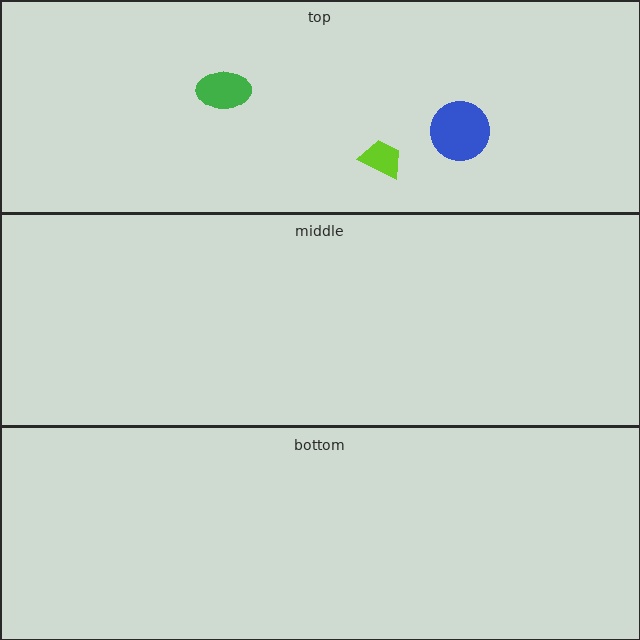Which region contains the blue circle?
The top region.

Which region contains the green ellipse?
The top region.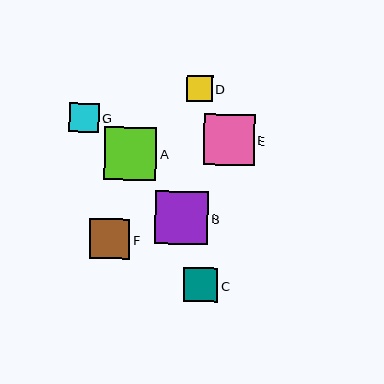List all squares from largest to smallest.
From largest to smallest: B, A, E, F, C, G, D.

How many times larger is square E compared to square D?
Square E is approximately 2.0 times the size of square D.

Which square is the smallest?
Square D is the smallest with a size of approximately 26 pixels.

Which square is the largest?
Square B is the largest with a size of approximately 53 pixels.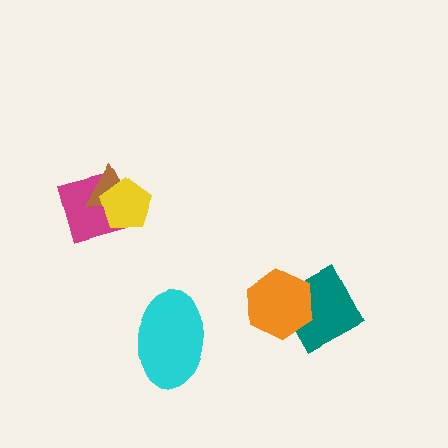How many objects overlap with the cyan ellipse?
0 objects overlap with the cyan ellipse.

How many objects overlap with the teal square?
1 object overlaps with the teal square.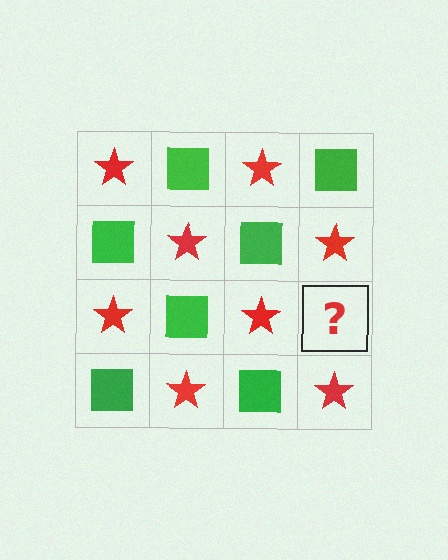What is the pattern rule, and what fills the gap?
The rule is that it alternates red star and green square in a checkerboard pattern. The gap should be filled with a green square.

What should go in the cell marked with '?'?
The missing cell should contain a green square.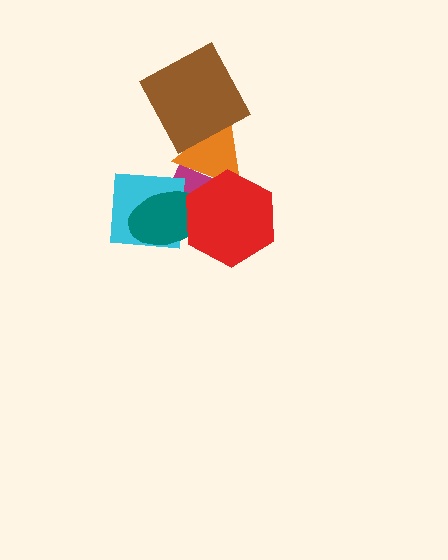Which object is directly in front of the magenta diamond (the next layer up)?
The cyan square is directly in front of the magenta diamond.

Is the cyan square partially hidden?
Yes, it is partially covered by another shape.